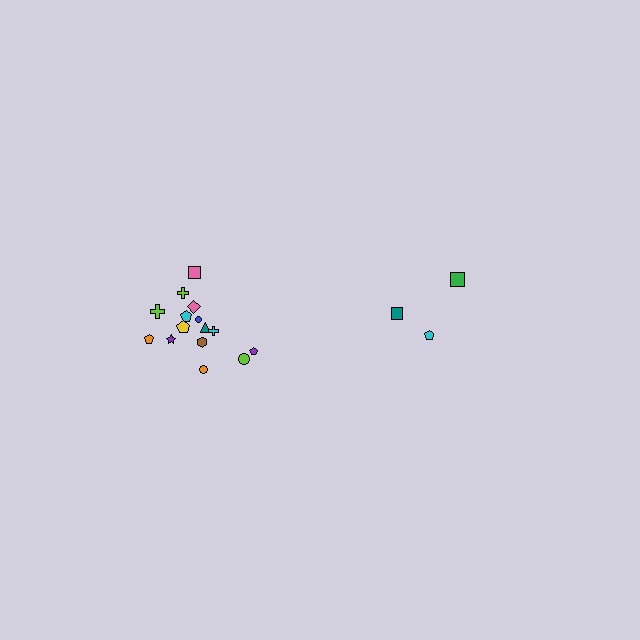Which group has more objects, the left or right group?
The left group.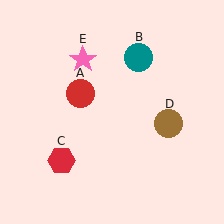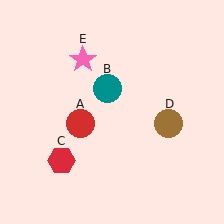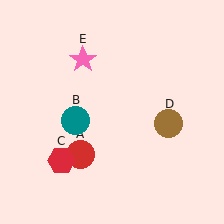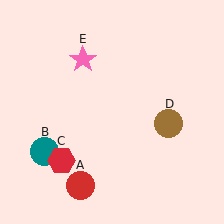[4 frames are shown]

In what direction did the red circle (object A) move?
The red circle (object A) moved down.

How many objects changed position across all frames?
2 objects changed position: red circle (object A), teal circle (object B).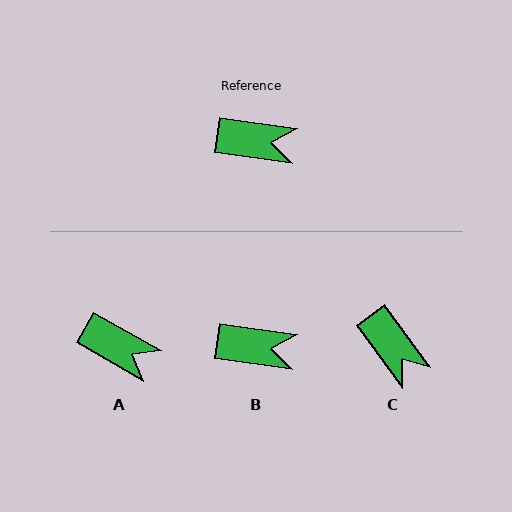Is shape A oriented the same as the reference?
No, it is off by about 21 degrees.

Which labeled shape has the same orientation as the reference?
B.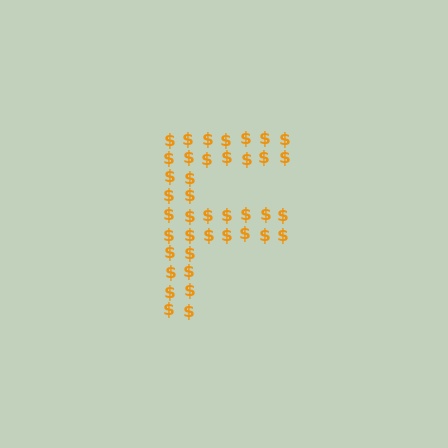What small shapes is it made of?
It is made of small dollar signs.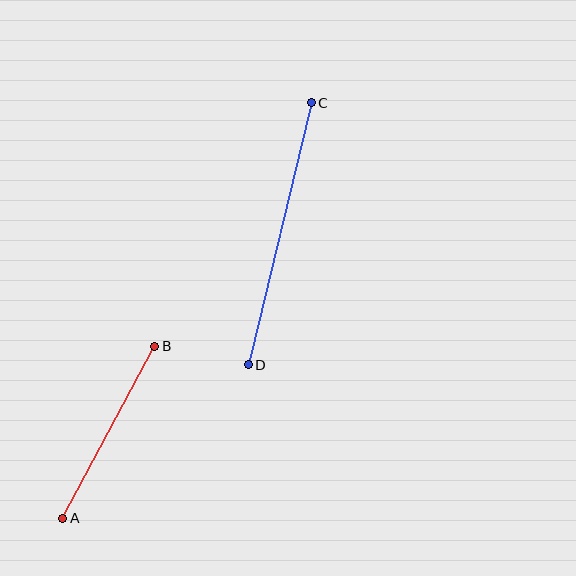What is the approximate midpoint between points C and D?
The midpoint is at approximately (280, 234) pixels.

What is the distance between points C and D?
The distance is approximately 269 pixels.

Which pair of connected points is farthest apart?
Points C and D are farthest apart.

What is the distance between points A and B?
The distance is approximately 195 pixels.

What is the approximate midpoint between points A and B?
The midpoint is at approximately (109, 432) pixels.